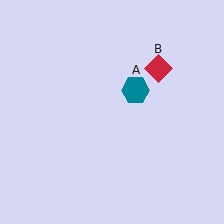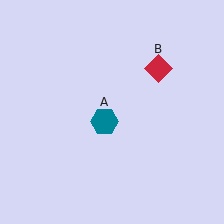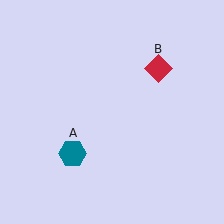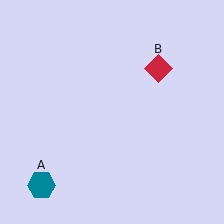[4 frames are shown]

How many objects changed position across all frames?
1 object changed position: teal hexagon (object A).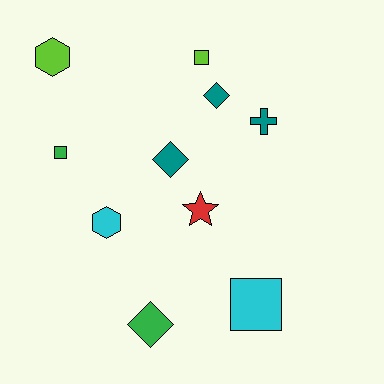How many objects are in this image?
There are 10 objects.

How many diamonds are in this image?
There are 3 diamonds.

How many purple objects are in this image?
There are no purple objects.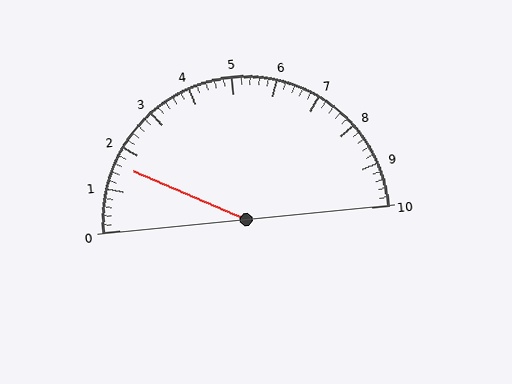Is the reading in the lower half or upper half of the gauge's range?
The reading is in the lower half of the range (0 to 10).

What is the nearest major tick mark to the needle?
The nearest major tick mark is 2.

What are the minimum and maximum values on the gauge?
The gauge ranges from 0 to 10.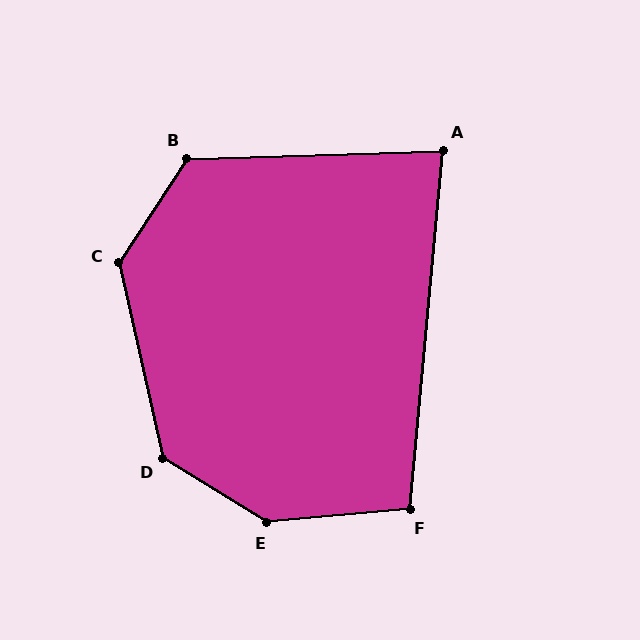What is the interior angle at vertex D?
Approximately 135 degrees (obtuse).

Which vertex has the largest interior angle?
E, at approximately 143 degrees.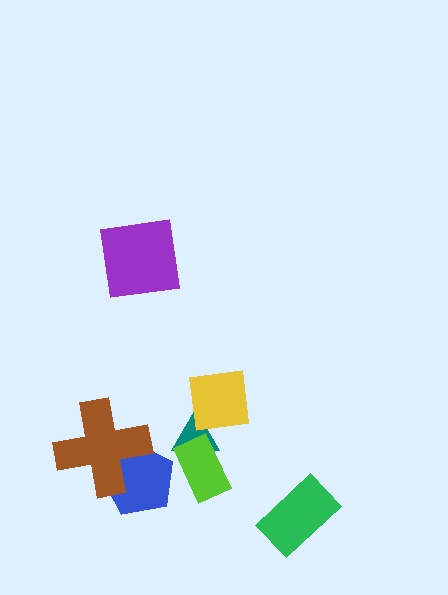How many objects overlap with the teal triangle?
2 objects overlap with the teal triangle.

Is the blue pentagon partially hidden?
Yes, it is partially covered by another shape.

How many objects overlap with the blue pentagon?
1 object overlaps with the blue pentagon.